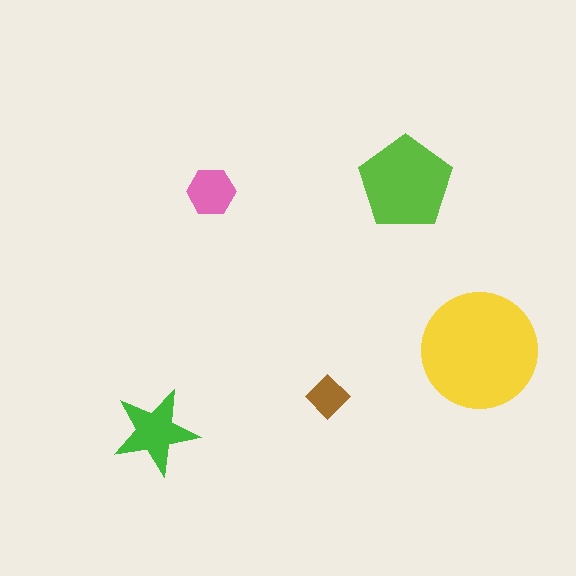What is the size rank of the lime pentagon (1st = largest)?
2nd.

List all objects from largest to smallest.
The yellow circle, the lime pentagon, the green star, the pink hexagon, the brown diamond.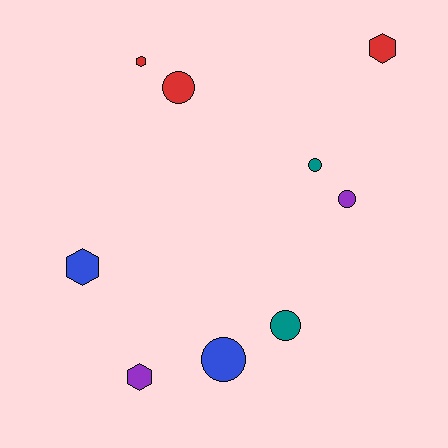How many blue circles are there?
There is 1 blue circle.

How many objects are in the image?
There are 9 objects.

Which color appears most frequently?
Red, with 3 objects.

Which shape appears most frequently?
Circle, with 5 objects.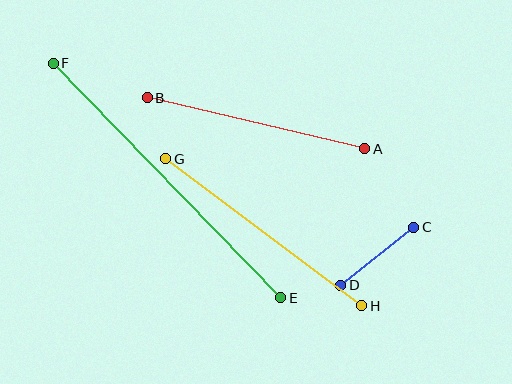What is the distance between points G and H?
The distance is approximately 245 pixels.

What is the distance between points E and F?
The distance is approximately 327 pixels.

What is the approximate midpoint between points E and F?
The midpoint is at approximately (167, 181) pixels.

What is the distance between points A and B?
The distance is approximately 223 pixels.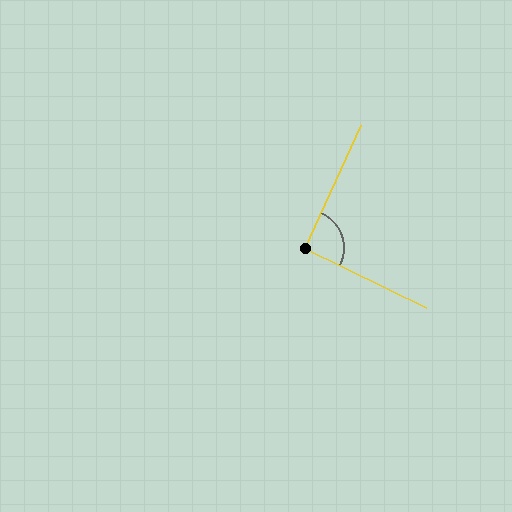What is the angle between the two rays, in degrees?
Approximately 92 degrees.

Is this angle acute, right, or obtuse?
It is approximately a right angle.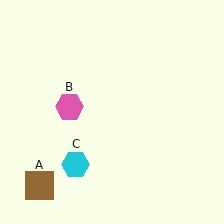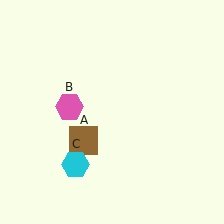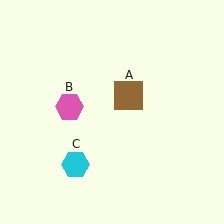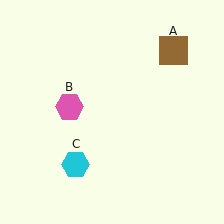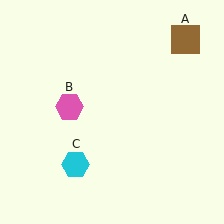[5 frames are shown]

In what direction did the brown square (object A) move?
The brown square (object A) moved up and to the right.